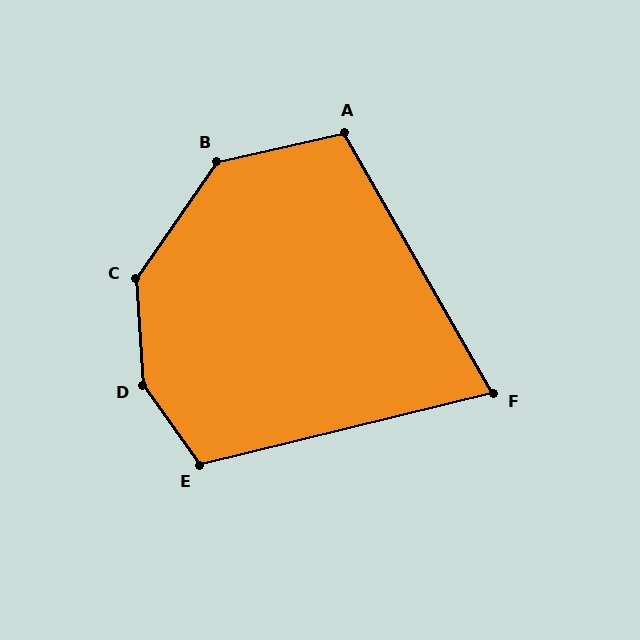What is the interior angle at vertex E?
Approximately 111 degrees (obtuse).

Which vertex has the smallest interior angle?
F, at approximately 74 degrees.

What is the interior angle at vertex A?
Approximately 107 degrees (obtuse).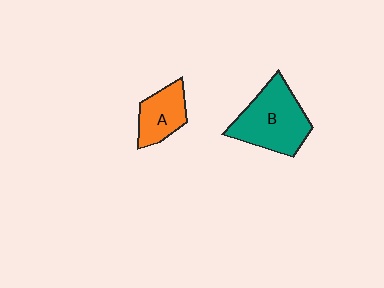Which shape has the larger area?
Shape B (teal).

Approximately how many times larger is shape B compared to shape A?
Approximately 1.7 times.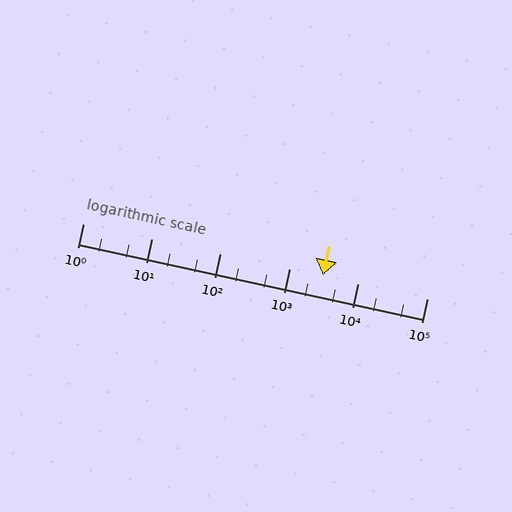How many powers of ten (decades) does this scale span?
The scale spans 5 decades, from 1 to 100000.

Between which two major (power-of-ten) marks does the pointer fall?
The pointer is between 1000 and 10000.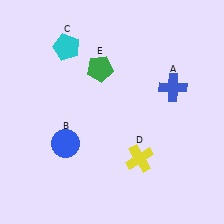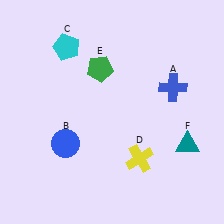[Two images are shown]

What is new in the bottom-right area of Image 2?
A teal triangle (F) was added in the bottom-right area of Image 2.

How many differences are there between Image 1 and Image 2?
There is 1 difference between the two images.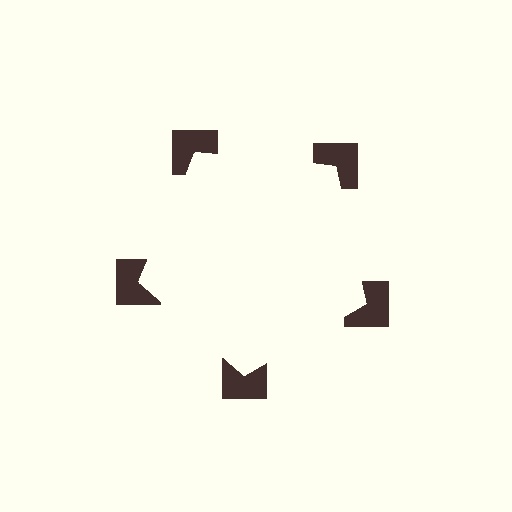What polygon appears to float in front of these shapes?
An illusory pentagon — its edges are inferred from the aligned wedge cuts in the notched squares, not physically drawn.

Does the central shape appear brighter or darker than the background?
It typically appears slightly brighter than the background, even though no actual brightness change is drawn.